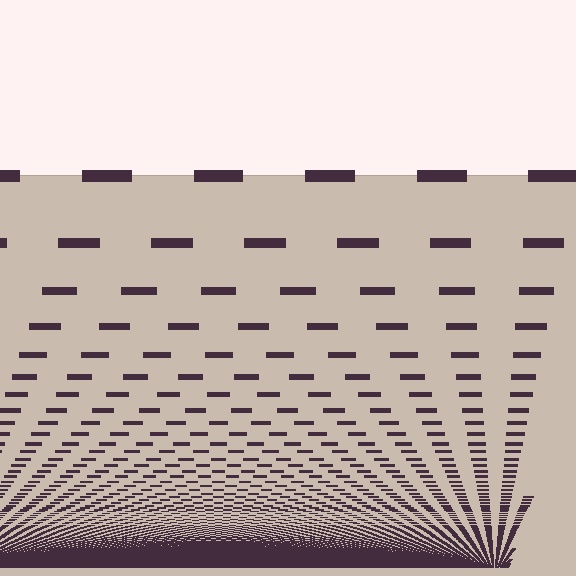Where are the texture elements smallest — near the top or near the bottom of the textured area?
Near the bottom.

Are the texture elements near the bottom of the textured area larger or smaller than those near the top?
Smaller. The gradient is inverted — elements near the bottom are smaller and denser.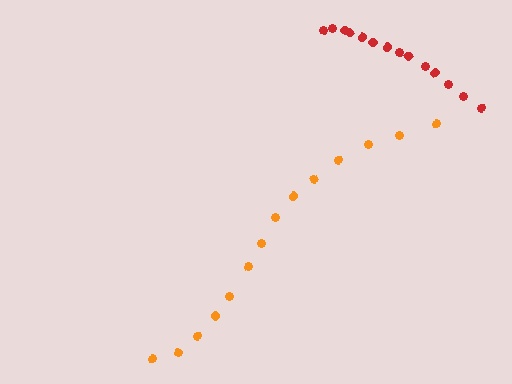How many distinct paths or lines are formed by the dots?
There are 2 distinct paths.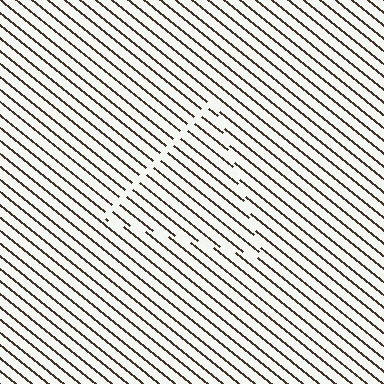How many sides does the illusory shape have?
3 sides — the line-ends trace a triangle.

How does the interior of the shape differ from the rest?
The interior of the shape contains the same grating, shifted by half a period — the contour is defined by the phase discontinuity where line-ends from the inner and outer gratings abut.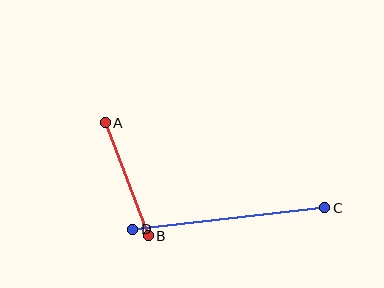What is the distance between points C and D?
The distance is approximately 193 pixels.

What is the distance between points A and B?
The distance is approximately 121 pixels.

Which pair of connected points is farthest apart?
Points C and D are farthest apart.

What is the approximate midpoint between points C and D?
The midpoint is at approximately (229, 218) pixels.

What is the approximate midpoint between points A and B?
The midpoint is at approximately (127, 179) pixels.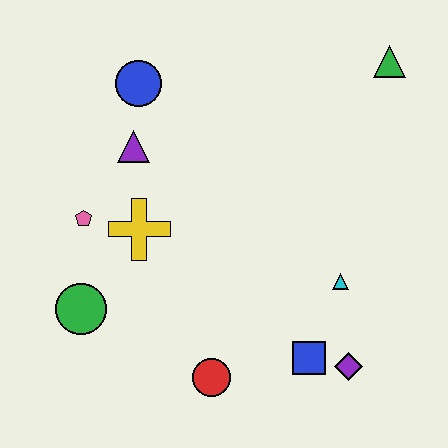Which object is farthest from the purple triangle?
The purple diamond is farthest from the purple triangle.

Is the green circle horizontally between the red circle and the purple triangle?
No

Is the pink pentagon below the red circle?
No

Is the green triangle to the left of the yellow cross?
No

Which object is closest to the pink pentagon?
The yellow cross is closest to the pink pentagon.